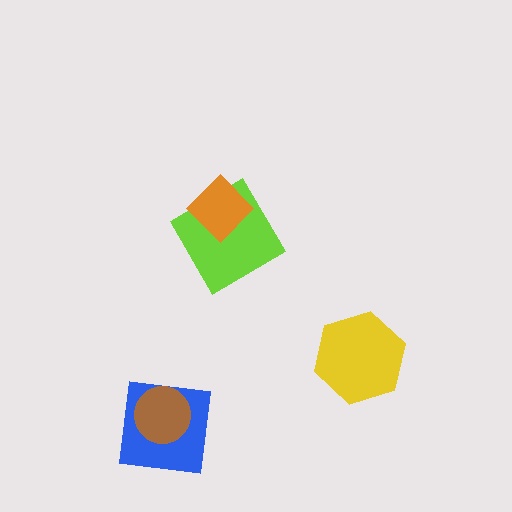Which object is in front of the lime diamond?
The orange diamond is in front of the lime diamond.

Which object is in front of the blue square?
The brown circle is in front of the blue square.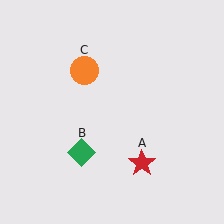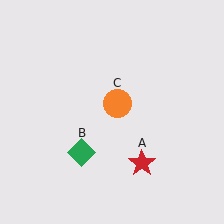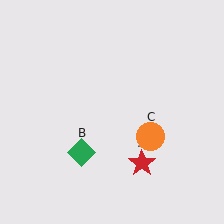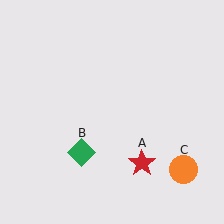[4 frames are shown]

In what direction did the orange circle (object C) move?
The orange circle (object C) moved down and to the right.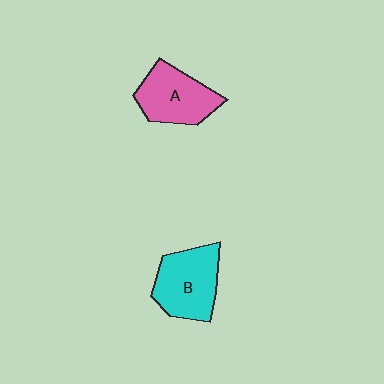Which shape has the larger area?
Shape B (cyan).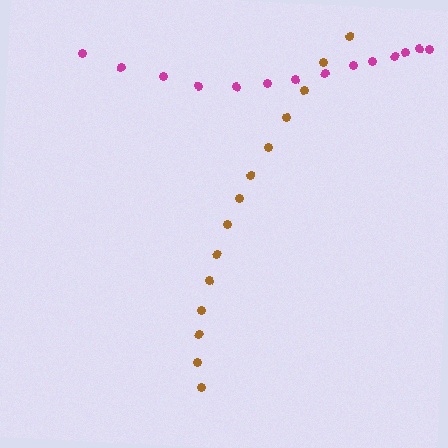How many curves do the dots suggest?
There are 2 distinct paths.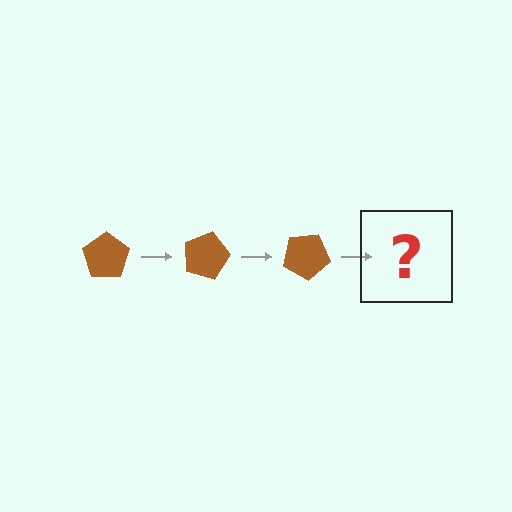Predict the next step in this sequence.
The next step is a brown pentagon rotated 45 degrees.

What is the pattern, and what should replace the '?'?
The pattern is that the pentagon rotates 15 degrees each step. The '?' should be a brown pentagon rotated 45 degrees.